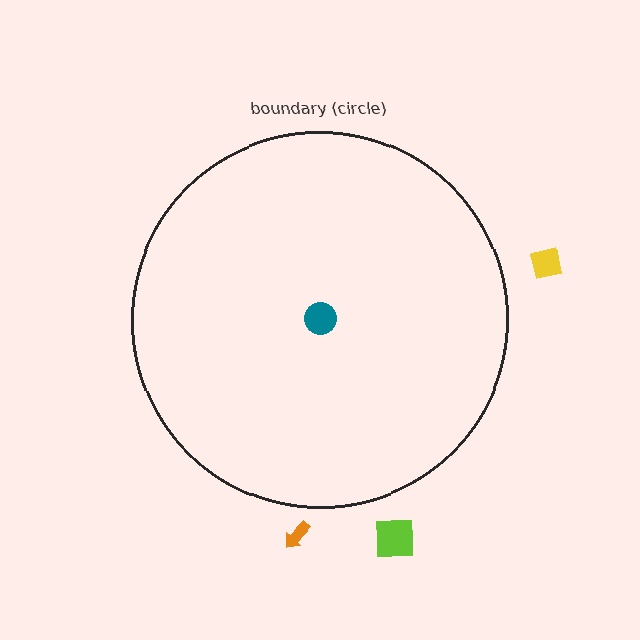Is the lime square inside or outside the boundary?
Outside.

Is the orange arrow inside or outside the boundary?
Outside.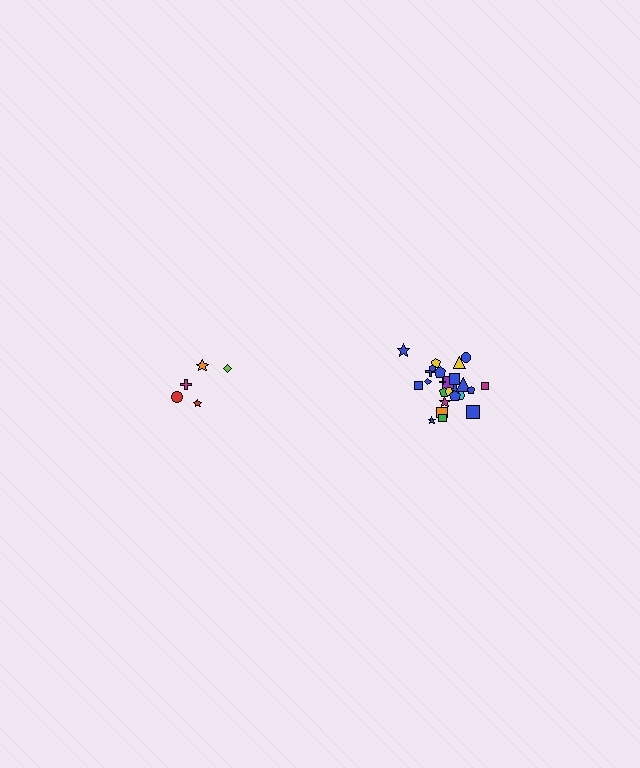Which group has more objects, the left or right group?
The right group.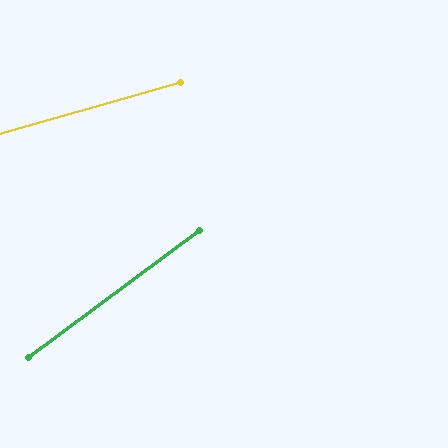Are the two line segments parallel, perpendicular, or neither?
Neither parallel nor perpendicular — they differ by about 21°.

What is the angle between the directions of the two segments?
Approximately 21 degrees.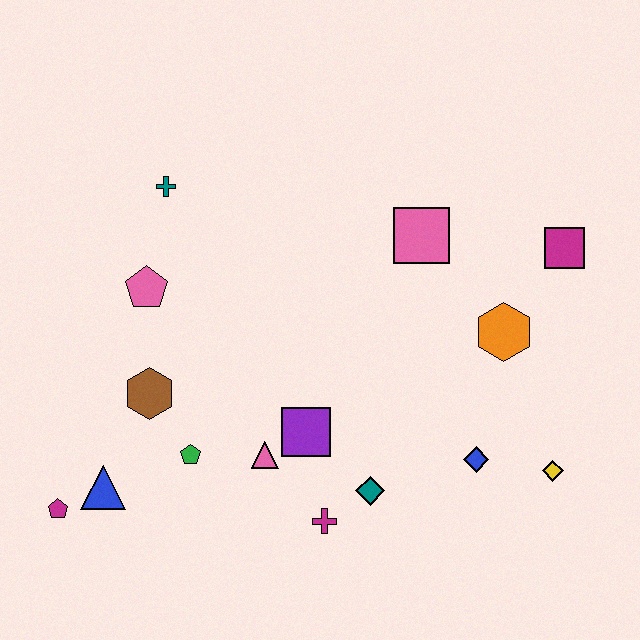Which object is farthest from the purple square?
The magenta square is farthest from the purple square.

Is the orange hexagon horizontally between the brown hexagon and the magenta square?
Yes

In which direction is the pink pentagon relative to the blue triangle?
The pink pentagon is above the blue triangle.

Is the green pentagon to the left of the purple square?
Yes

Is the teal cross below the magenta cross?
No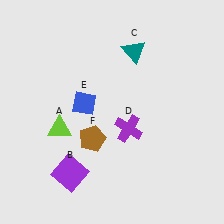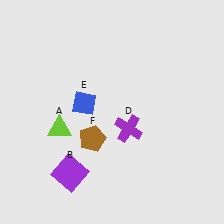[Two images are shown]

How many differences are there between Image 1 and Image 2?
There is 1 difference between the two images.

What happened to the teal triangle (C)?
The teal triangle (C) was removed in Image 2. It was in the top-right area of Image 1.